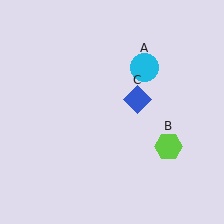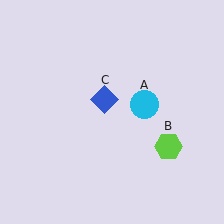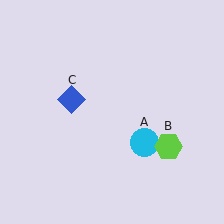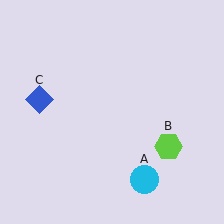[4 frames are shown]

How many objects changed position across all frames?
2 objects changed position: cyan circle (object A), blue diamond (object C).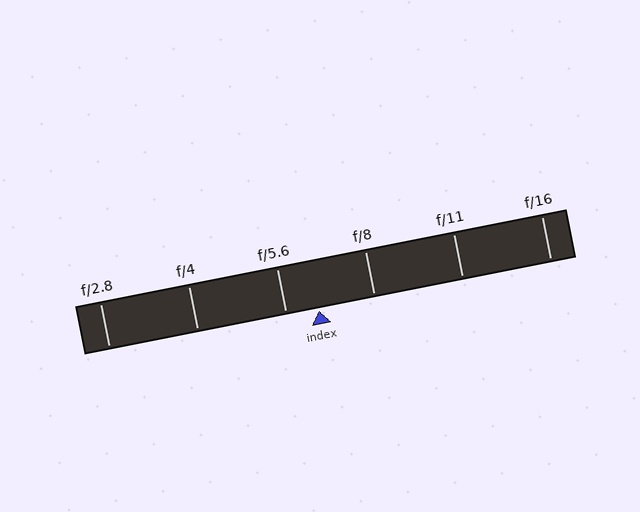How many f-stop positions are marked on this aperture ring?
There are 6 f-stop positions marked.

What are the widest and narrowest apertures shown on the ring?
The widest aperture shown is f/2.8 and the narrowest is f/16.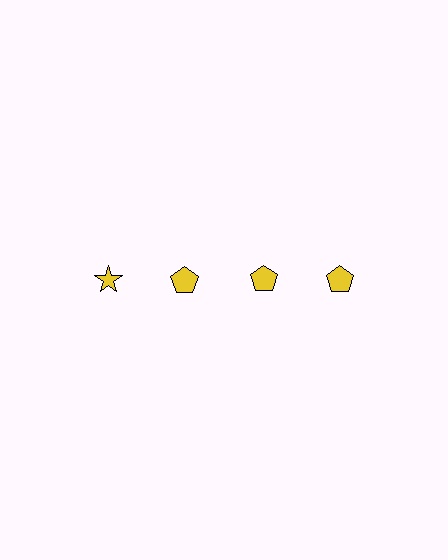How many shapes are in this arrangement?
There are 4 shapes arranged in a grid pattern.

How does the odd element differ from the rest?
It has a different shape: star instead of pentagon.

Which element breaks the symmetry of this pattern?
The yellow star in the top row, leftmost column breaks the symmetry. All other shapes are yellow pentagons.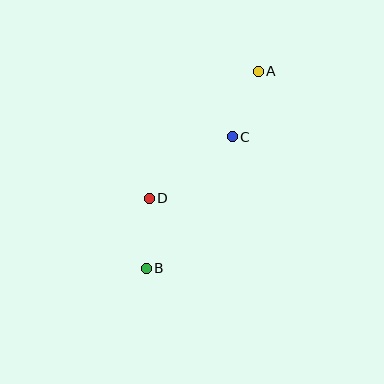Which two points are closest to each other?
Points B and D are closest to each other.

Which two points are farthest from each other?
Points A and B are farthest from each other.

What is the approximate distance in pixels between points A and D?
The distance between A and D is approximately 168 pixels.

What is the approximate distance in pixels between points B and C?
The distance between B and C is approximately 157 pixels.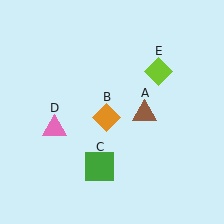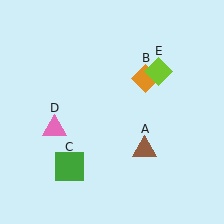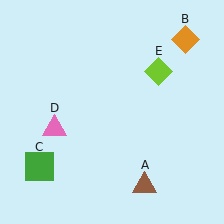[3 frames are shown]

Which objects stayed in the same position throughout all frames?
Pink triangle (object D) and lime diamond (object E) remained stationary.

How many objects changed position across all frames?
3 objects changed position: brown triangle (object A), orange diamond (object B), green square (object C).